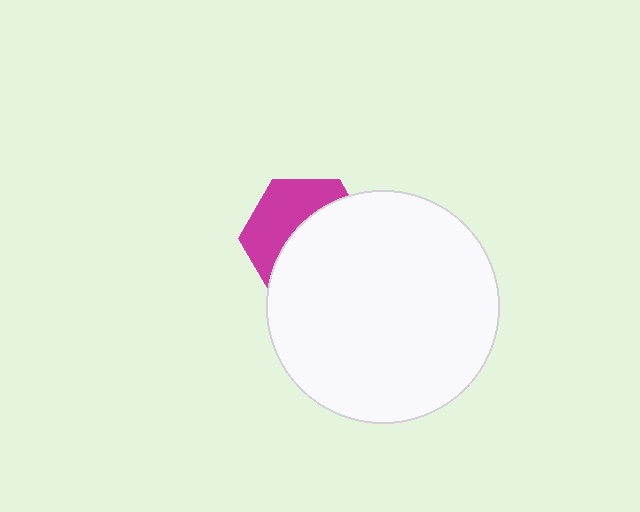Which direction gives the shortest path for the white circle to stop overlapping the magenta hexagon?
Moving toward the lower-right gives the shortest separation.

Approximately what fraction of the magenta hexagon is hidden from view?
Roughly 58% of the magenta hexagon is hidden behind the white circle.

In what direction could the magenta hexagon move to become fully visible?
The magenta hexagon could move toward the upper-left. That would shift it out from behind the white circle entirely.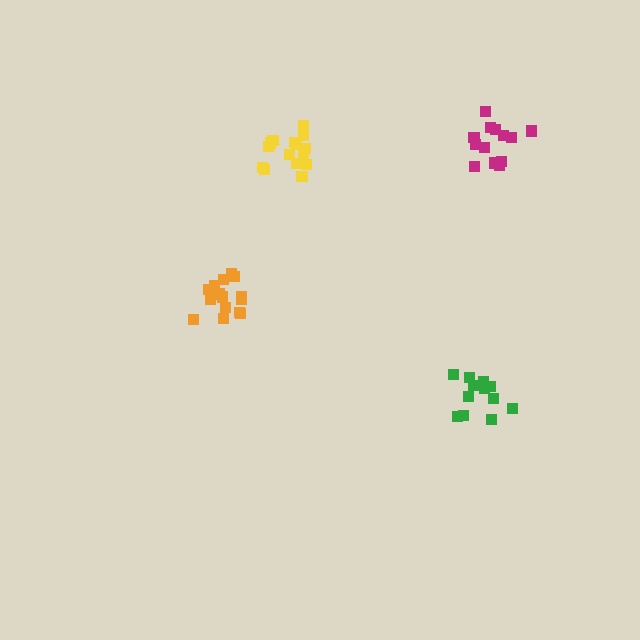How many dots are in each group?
Group 1: 15 dots, Group 2: 13 dots, Group 3: 13 dots, Group 4: 15 dots (56 total).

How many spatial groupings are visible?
There are 4 spatial groupings.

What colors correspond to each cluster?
The clusters are colored: orange, magenta, green, yellow.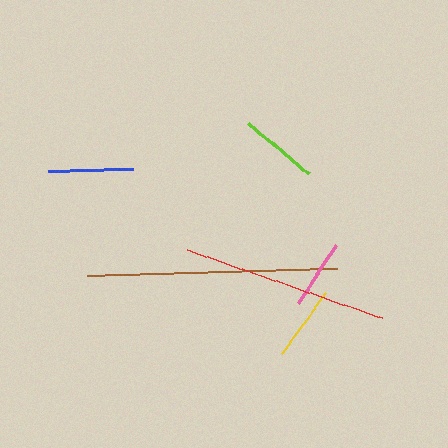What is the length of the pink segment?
The pink segment is approximately 68 pixels long.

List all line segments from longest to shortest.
From longest to shortest: brown, red, blue, lime, yellow, pink.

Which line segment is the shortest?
The pink line is the shortest at approximately 68 pixels.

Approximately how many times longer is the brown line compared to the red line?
The brown line is approximately 1.2 times the length of the red line.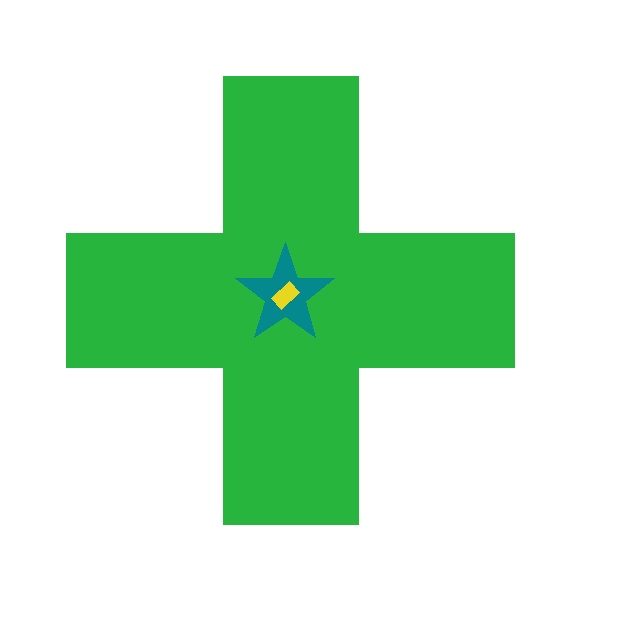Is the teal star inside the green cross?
Yes.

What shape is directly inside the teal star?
The yellow rectangle.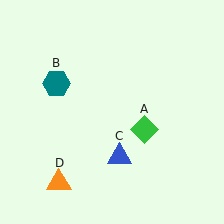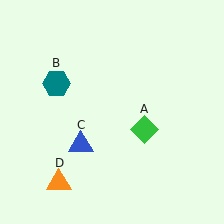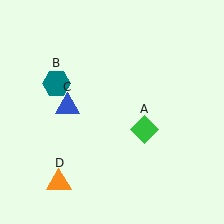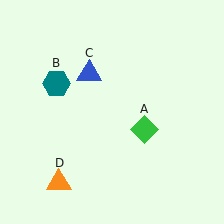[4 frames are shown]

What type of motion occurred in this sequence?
The blue triangle (object C) rotated clockwise around the center of the scene.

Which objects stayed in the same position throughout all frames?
Green diamond (object A) and teal hexagon (object B) and orange triangle (object D) remained stationary.